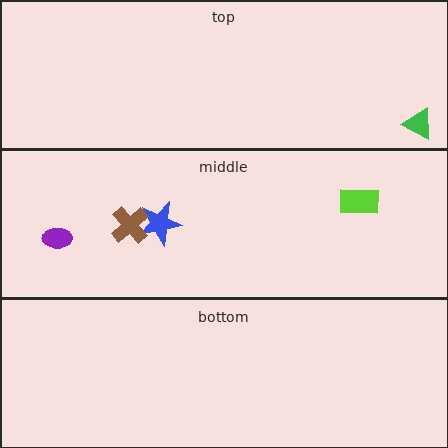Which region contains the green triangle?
The top region.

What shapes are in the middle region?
The purple ellipse, the blue star, the brown cross, the lime rectangle.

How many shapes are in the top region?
1.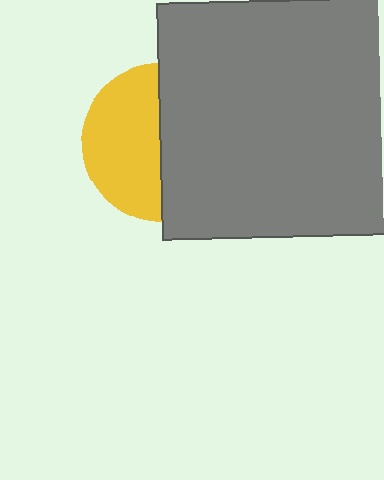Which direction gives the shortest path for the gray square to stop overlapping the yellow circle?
Moving right gives the shortest separation.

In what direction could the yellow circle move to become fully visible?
The yellow circle could move left. That would shift it out from behind the gray square entirely.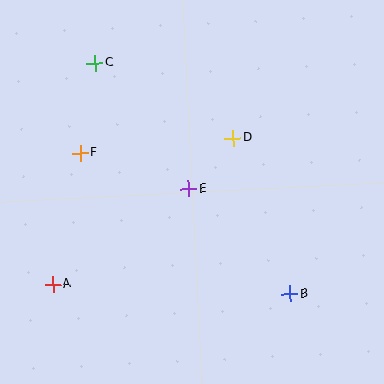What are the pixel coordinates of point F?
Point F is at (80, 153).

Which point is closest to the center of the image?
Point E at (188, 189) is closest to the center.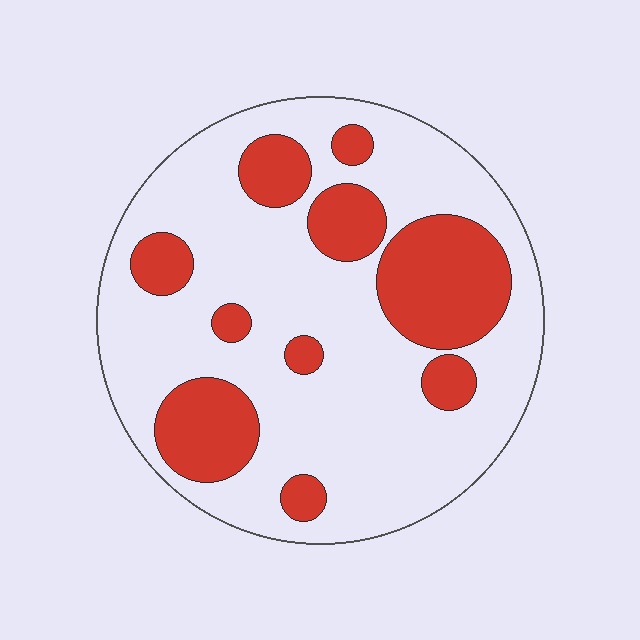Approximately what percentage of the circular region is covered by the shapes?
Approximately 30%.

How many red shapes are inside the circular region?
10.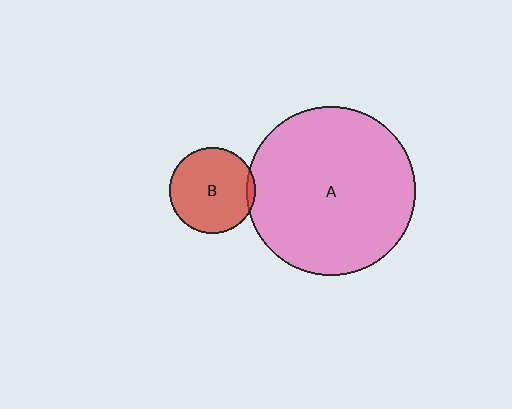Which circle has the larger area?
Circle A (pink).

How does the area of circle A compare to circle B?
Approximately 3.8 times.